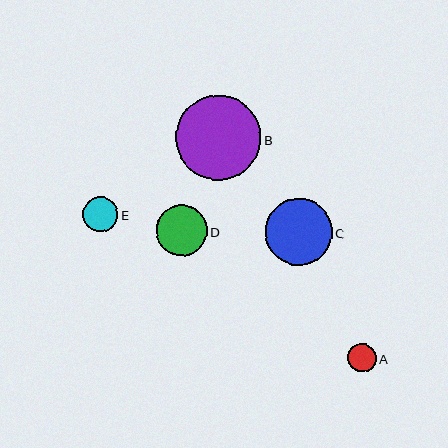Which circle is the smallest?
Circle A is the smallest with a size of approximately 29 pixels.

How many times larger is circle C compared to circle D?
Circle C is approximately 1.3 times the size of circle D.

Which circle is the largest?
Circle B is the largest with a size of approximately 85 pixels.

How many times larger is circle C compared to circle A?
Circle C is approximately 2.3 times the size of circle A.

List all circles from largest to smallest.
From largest to smallest: B, C, D, E, A.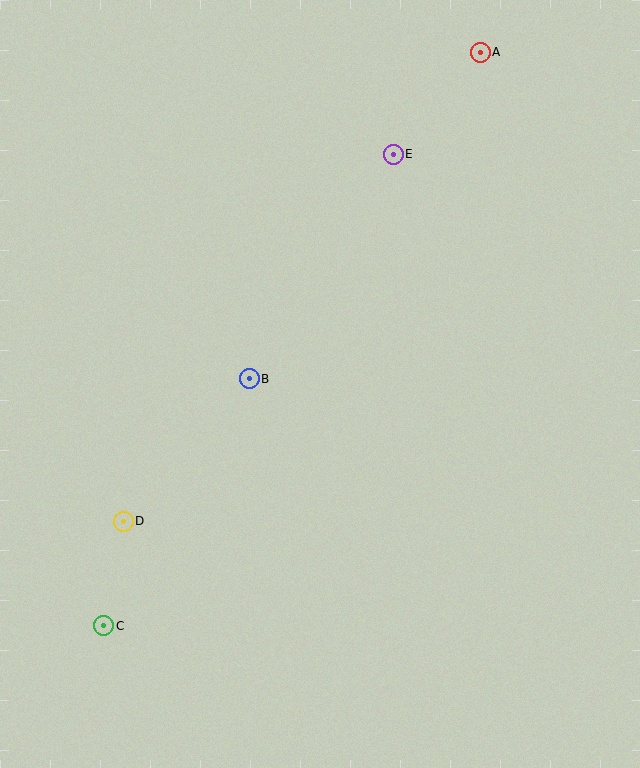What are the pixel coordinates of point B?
Point B is at (249, 379).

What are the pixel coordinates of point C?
Point C is at (104, 626).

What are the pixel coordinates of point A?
Point A is at (480, 52).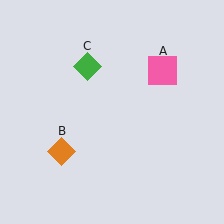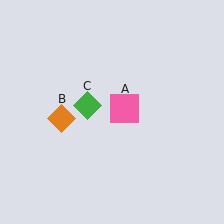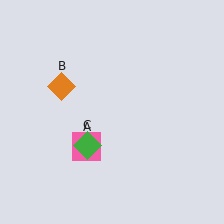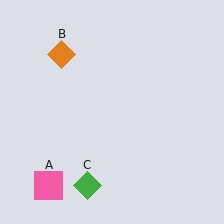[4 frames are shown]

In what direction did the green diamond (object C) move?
The green diamond (object C) moved down.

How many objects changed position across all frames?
3 objects changed position: pink square (object A), orange diamond (object B), green diamond (object C).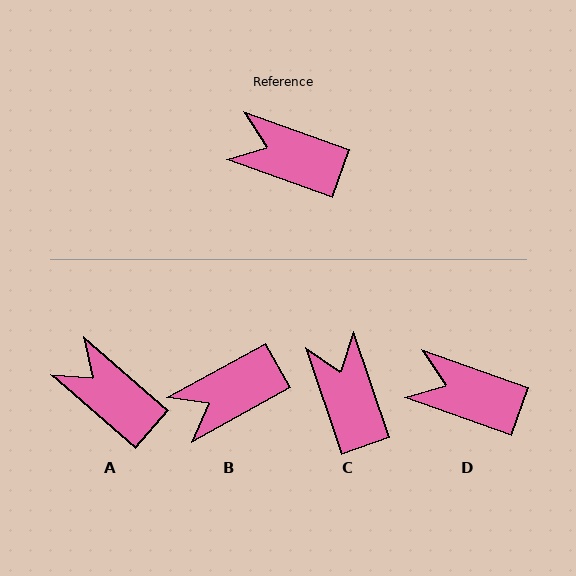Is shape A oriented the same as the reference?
No, it is off by about 22 degrees.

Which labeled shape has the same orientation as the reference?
D.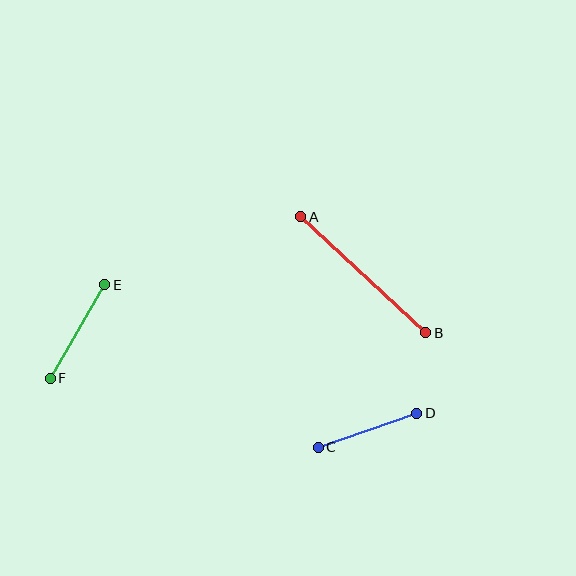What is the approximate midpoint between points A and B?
The midpoint is at approximately (363, 275) pixels.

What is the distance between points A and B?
The distance is approximately 171 pixels.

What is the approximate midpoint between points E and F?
The midpoint is at approximately (77, 332) pixels.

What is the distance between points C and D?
The distance is approximately 104 pixels.